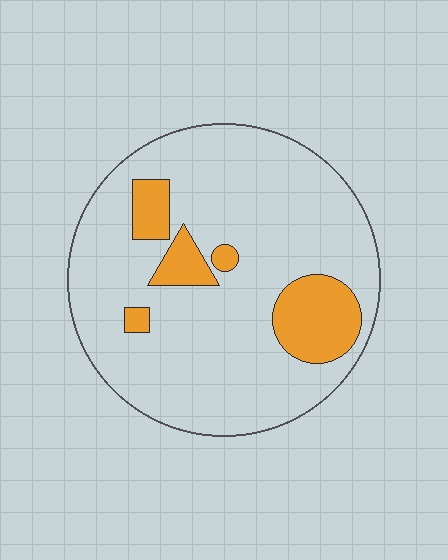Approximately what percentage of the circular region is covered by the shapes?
Approximately 15%.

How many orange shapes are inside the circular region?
5.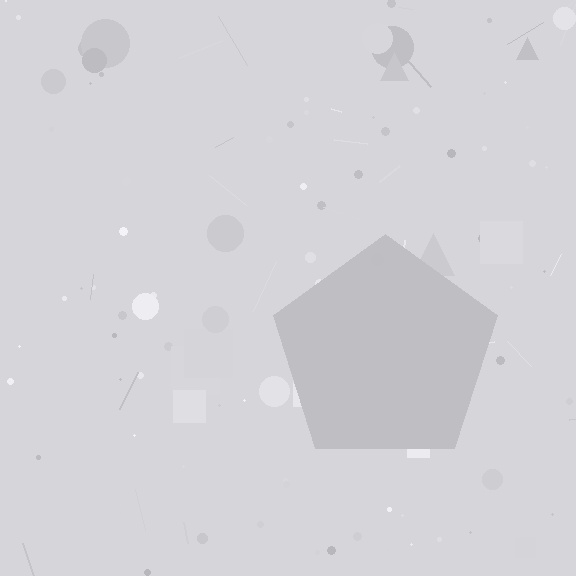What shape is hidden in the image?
A pentagon is hidden in the image.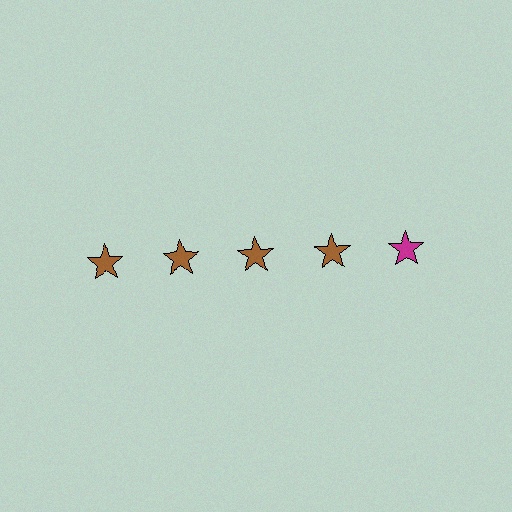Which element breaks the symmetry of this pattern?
The magenta star in the top row, rightmost column breaks the symmetry. All other shapes are brown stars.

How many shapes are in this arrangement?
There are 5 shapes arranged in a grid pattern.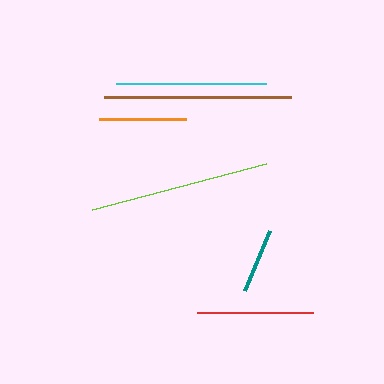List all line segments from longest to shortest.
From longest to shortest: brown, lime, cyan, red, orange, teal.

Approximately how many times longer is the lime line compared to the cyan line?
The lime line is approximately 1.2 times the length of the cyan line.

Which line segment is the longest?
The brown line is the longest at approximately 187 pixels.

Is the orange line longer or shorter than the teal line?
The orange line is longer than the teal line.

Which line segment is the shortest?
The teal line is the shortest at approximately 65 pixels.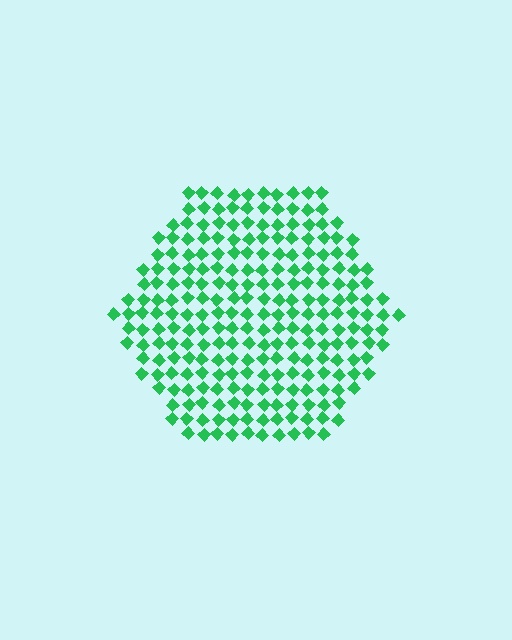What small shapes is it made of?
It is made of small diamonds.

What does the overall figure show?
The overall figure shows a hexagon.